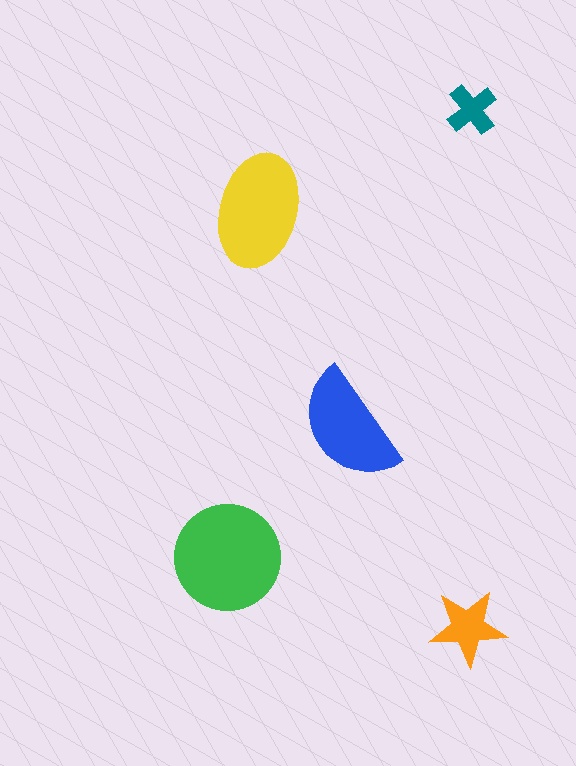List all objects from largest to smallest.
The green circle, the yellow ellipse, the blue semicircle, the orange star, the teal cross.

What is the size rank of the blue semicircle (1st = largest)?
3rd.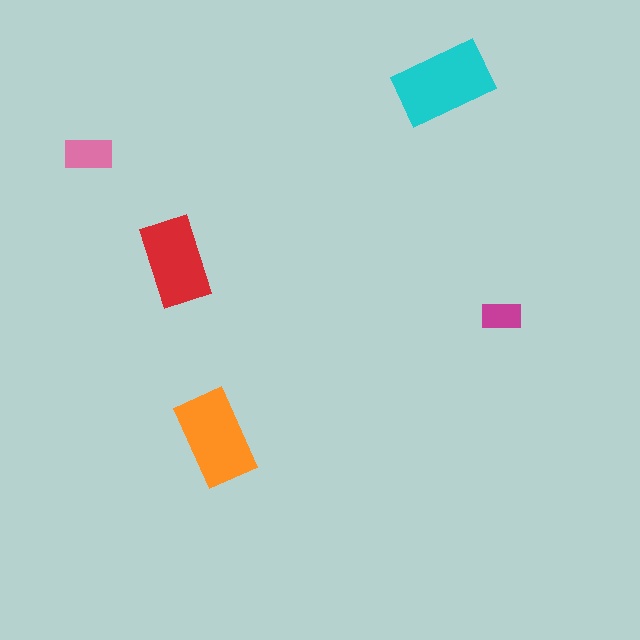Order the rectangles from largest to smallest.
the cyan one, the orange one, the red one, the pink one, the magenta one.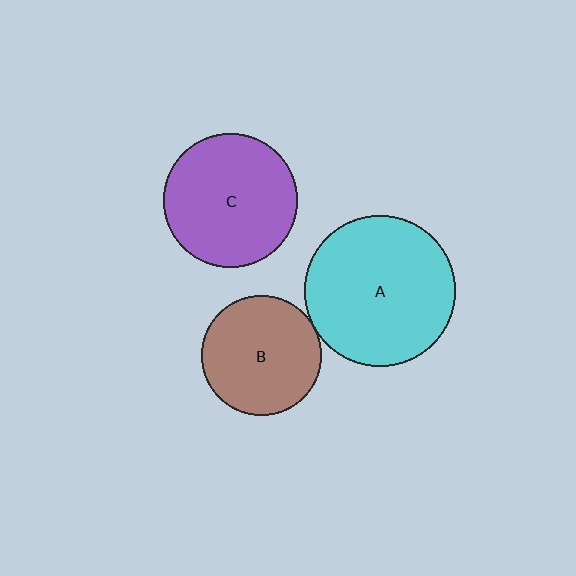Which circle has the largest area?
Circle A (cyan).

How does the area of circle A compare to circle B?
Approximately 1.6 times.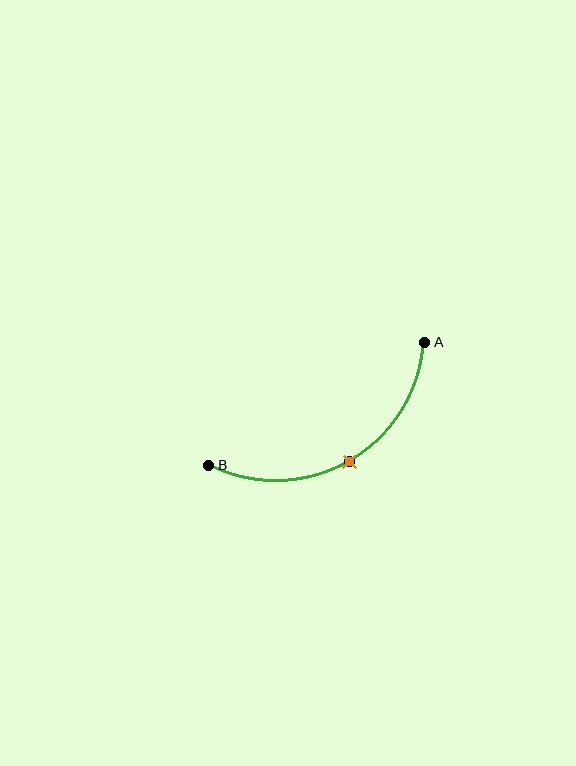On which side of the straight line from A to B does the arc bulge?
The arc bulges below the straight line connecting A and B.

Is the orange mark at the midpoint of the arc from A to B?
Yes. The orange mark lies on the arc at equal arc-length from both A and B — it is the arc midpoint.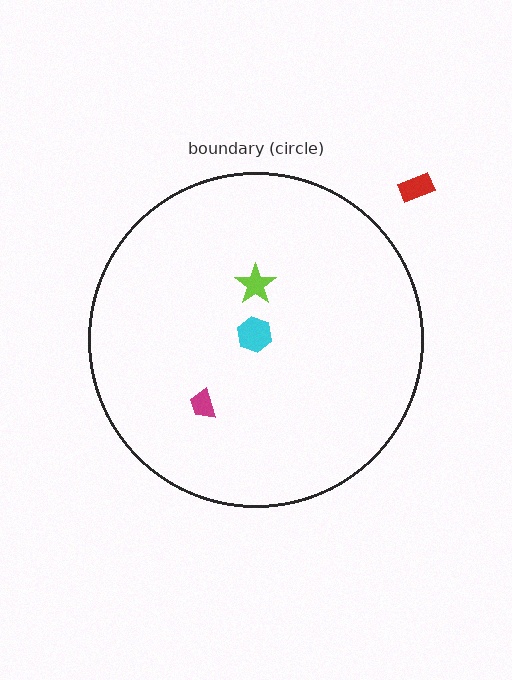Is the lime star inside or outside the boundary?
Inside.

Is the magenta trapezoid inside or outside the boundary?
Inside.